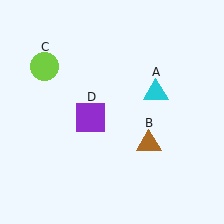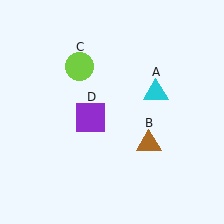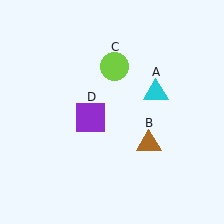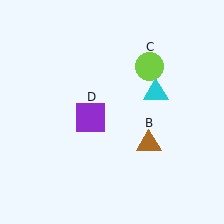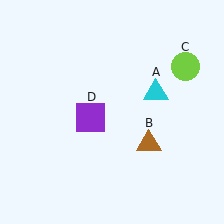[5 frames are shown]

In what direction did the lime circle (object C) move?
The lime circle (object C) moved right.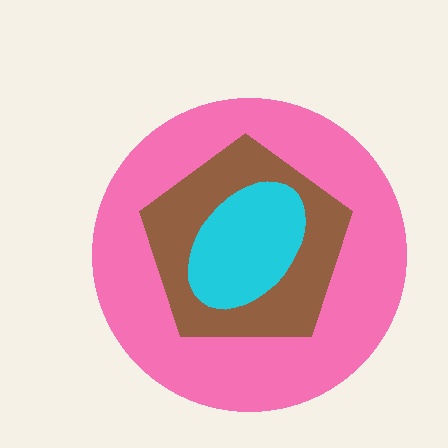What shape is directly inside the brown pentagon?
The cyan ellipse.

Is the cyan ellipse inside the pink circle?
Yes.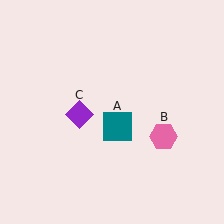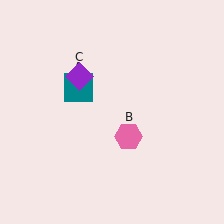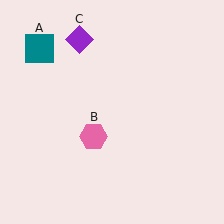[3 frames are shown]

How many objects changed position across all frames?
3 objects changed position: teal square (object A), pink hexagon (object B), purple diamond (object C).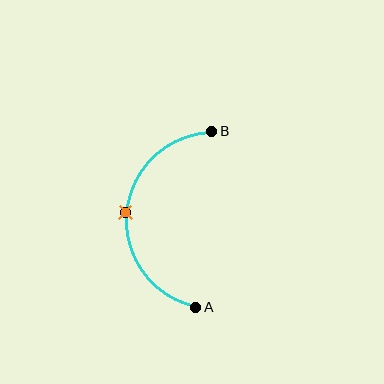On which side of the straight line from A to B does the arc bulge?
The arc bulges to the left of the straight line connecting A and B.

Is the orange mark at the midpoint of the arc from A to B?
Yes. The orange mark lies on the arc at equal arc-length from both A and B — it is the arc midpoint.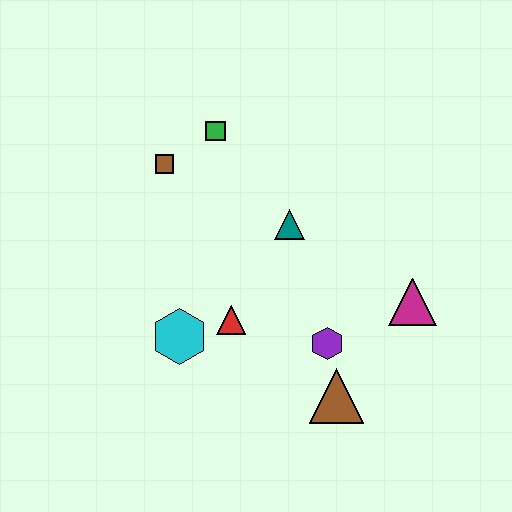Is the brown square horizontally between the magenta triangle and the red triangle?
No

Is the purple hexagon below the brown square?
Yes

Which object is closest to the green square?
The brown square is closest to the green square.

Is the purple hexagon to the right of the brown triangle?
No